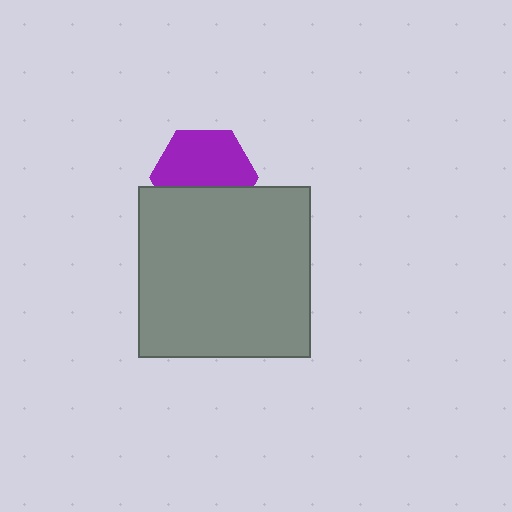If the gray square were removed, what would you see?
You would see the complete purple hexagon.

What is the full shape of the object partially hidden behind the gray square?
The partially hidden object is a purple hexagon.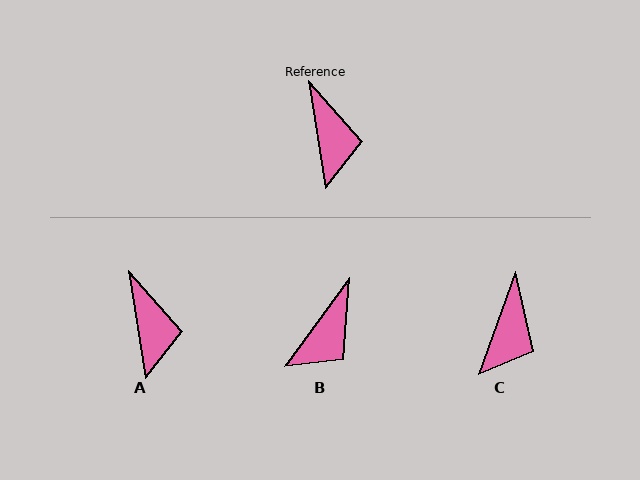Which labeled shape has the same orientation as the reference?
A.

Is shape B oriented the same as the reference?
No, it is off by about 46 degrees.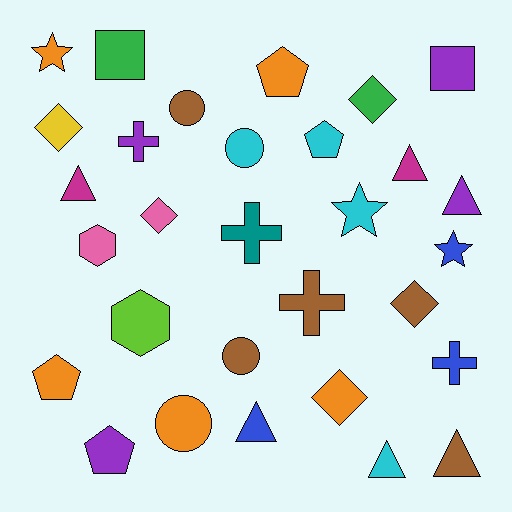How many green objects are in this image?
There are 2 green objects.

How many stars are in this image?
There are 3 stars.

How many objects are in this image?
There are 30 objects.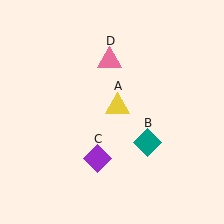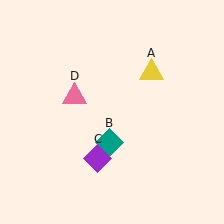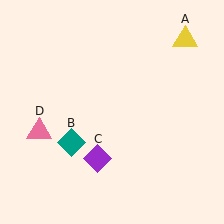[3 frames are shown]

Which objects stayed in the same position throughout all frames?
Purple diamond (object C) remained stationary.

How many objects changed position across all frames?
3 objects changed position: yellow triangle (object A), teal diamond (object B), pink triangle (object D).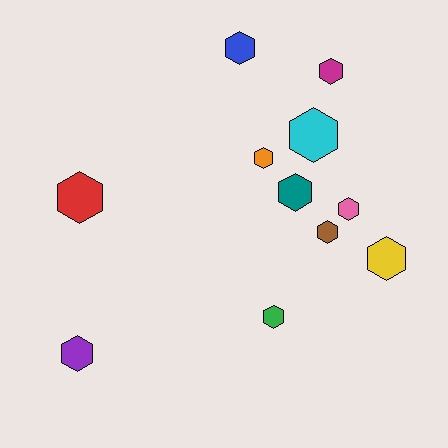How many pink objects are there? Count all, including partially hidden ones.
There is 1 pink object.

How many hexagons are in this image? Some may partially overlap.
There are 11 hexagons.